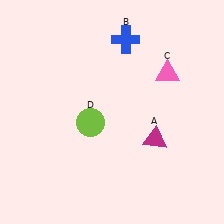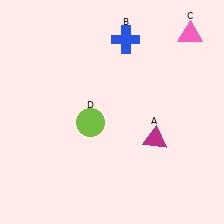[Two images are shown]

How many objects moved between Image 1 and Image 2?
1 object moved between the two images.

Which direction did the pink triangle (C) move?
The pink triangle (C) moved up.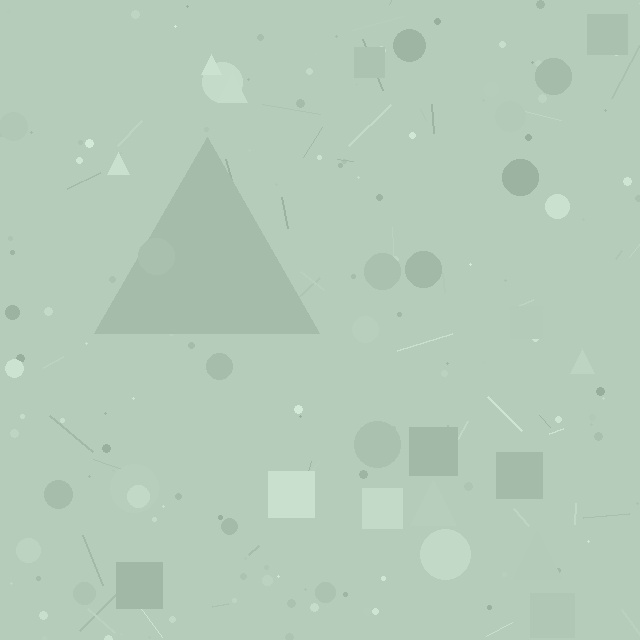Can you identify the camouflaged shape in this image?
The camouflaged shape is a triangle.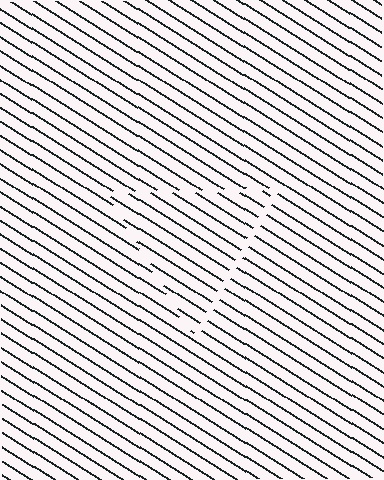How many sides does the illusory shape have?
3 sides — the line-ends trace a triangle.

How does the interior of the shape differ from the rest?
The interior of the shape contains the same grating, shifted by half a period — the contour is defined by the phase discontinuity where line-ends from the inner and outer gratings abut.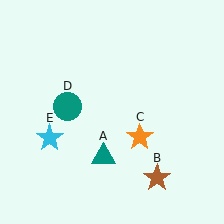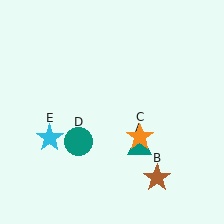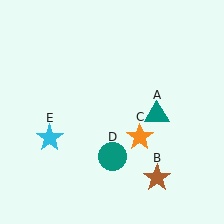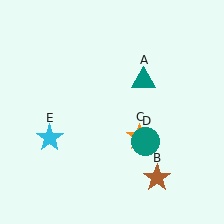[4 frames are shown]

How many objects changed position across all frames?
2 objects changed position: teal triangle (object A), teal circle (object D).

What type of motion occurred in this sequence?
The teal triangle (object A), teal circle (object D) rotated counterclockwise around the center of the scene.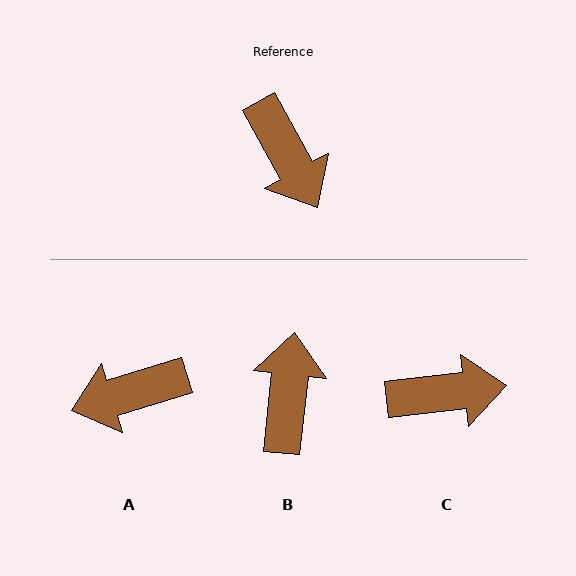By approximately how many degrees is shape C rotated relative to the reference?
Approximately 68 degrees counter-clockwise.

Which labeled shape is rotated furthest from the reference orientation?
B, about 145 degrees away.